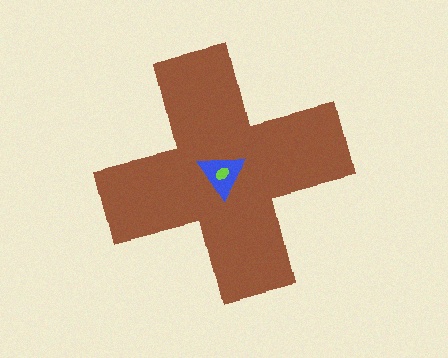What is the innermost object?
The lime ellipse.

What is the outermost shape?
The brown cross.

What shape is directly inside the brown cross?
The blue triangle.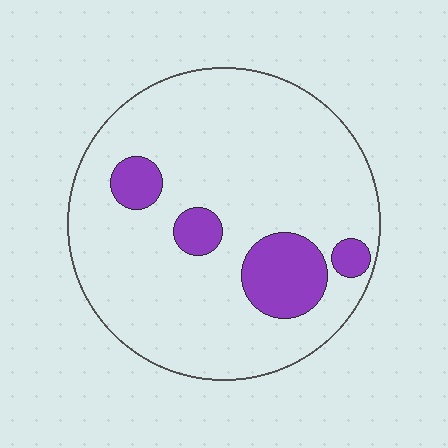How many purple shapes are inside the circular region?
4.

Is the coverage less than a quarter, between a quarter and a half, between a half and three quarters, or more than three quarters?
Less than a quarter.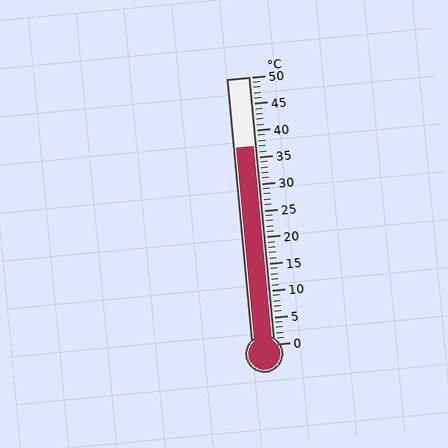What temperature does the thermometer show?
The thermometer shows approximately 37°C.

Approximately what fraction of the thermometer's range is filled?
The thermometer is filled to approximately 75% of its range.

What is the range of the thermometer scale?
The thermometer scale ranges from 0°C to 50°C.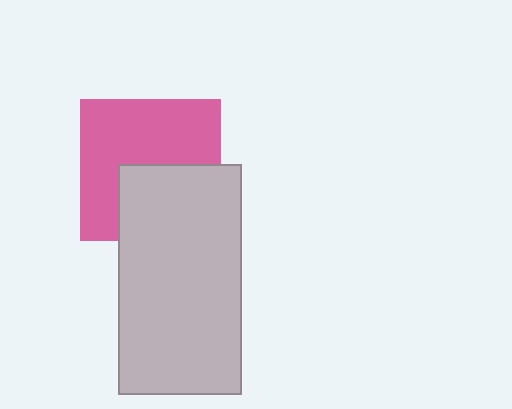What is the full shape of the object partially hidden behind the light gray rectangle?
The partially hidden object is a pink square.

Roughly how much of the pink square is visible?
About half of it is visible (roughly 60%).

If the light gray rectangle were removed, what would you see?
You would see the complete pink square.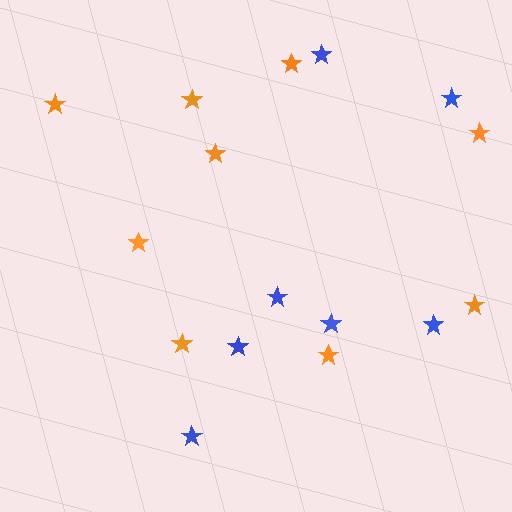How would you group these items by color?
There are 2 groups: one group of blue stars (7) and one group of orange stars (9).